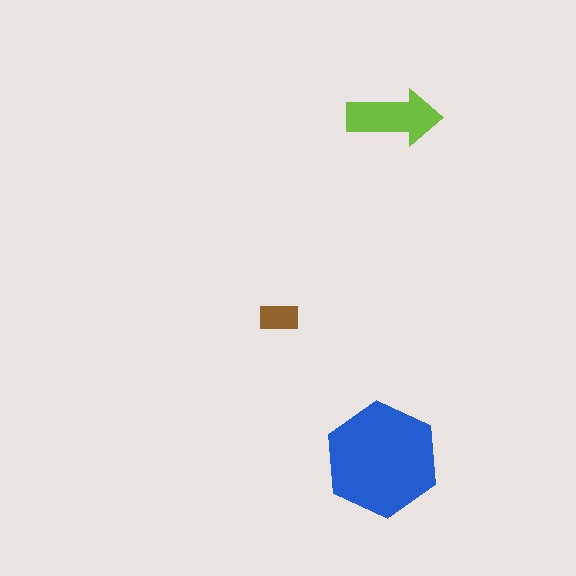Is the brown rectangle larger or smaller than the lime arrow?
Smaller.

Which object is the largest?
The blue hexagon.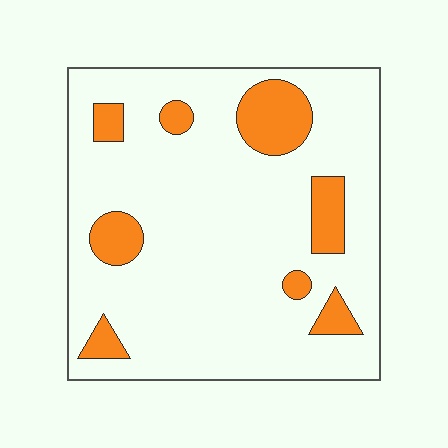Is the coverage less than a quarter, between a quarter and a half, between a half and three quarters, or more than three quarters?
Less than a quarter.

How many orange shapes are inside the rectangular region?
8.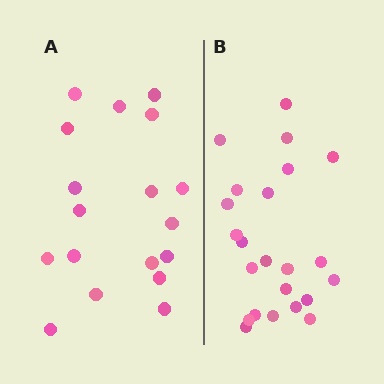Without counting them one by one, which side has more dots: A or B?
Region B (the right region) has more dots.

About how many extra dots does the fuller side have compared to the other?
Region B has about 5 more dots than region A.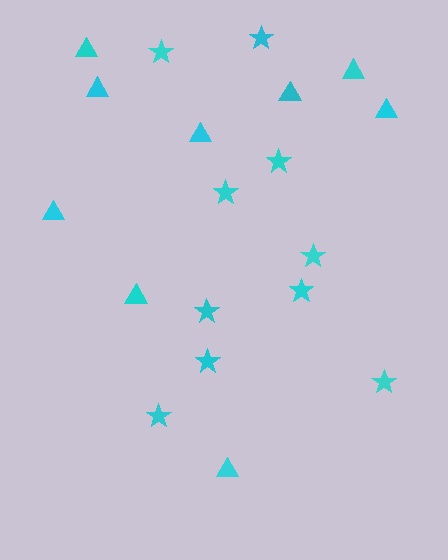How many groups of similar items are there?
There are 2 groups: one group of stars (10) and one group of triangles (9).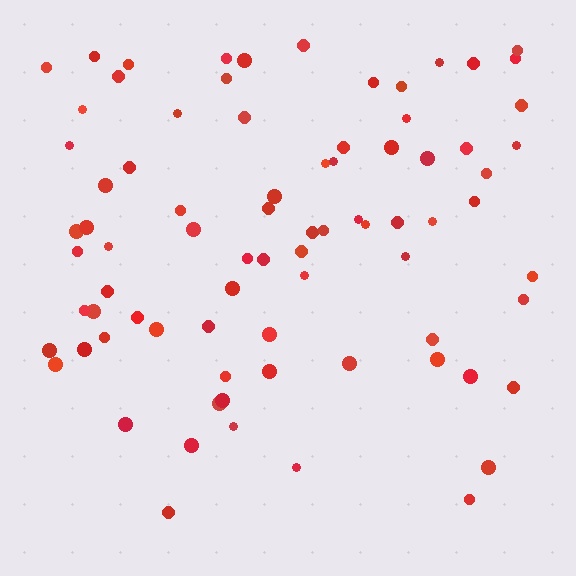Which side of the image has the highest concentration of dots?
The top.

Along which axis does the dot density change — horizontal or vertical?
Vertical.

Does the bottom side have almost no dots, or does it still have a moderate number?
Still a moderate number, just noticeably fewer than the top.